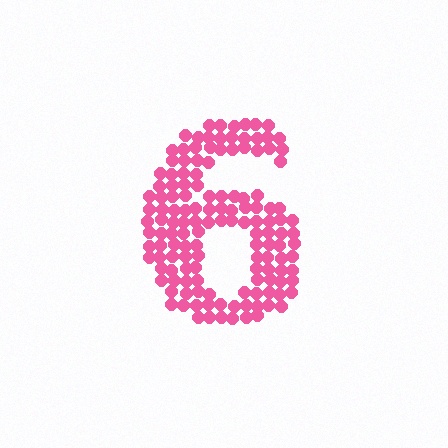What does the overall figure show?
The overall figure shows the digit 6.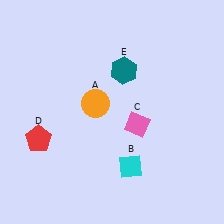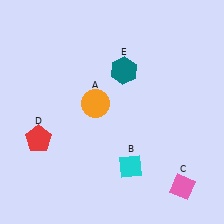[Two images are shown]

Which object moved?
The pink diamond (C) moved down.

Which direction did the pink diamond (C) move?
The pink diamond (C) moved down.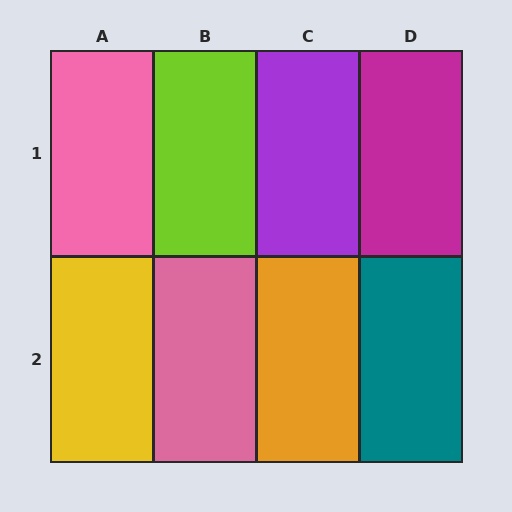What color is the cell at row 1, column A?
Pink.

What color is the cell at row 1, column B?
Lime.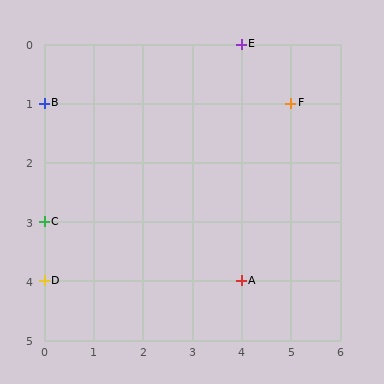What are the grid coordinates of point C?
Point C is at grid coordinates (0, 3).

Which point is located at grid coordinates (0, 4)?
Point D is at (0, 4).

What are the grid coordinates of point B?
Point B is at grid coordinates (0, 1).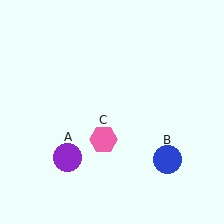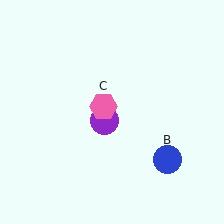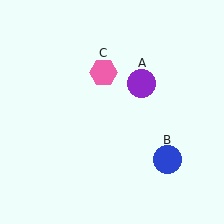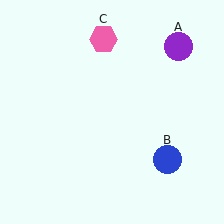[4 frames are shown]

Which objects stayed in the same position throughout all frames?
Blue circle (object B) remained stationary.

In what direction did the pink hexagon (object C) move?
The pink hexagon (object C) moved up.